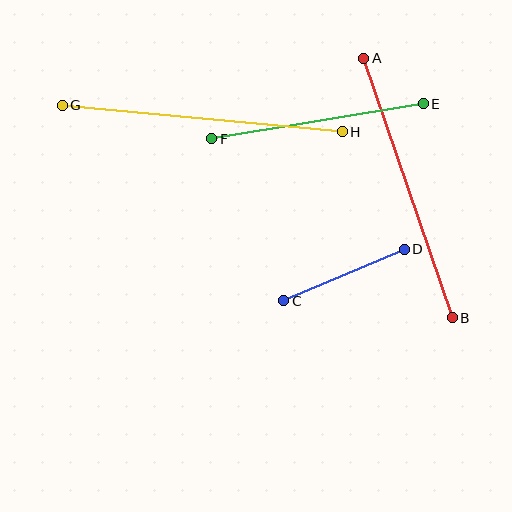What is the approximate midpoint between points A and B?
The midpoint is at approximately (408, 188) pixels.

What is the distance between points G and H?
The distance is approximately 281 pixels.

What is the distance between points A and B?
The distance is approximately 274 pixels.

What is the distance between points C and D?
The distance is approximately 131 pixels.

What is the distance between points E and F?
The distance is approximately 214 pixels.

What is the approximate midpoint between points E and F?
The midpoint is at approximately (317, 121) pixels.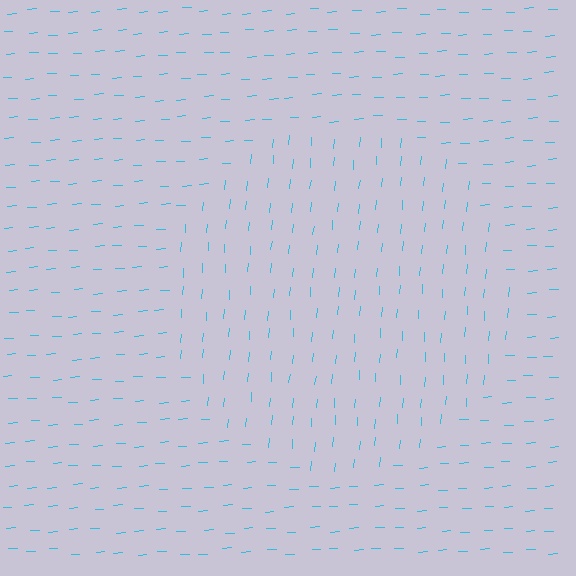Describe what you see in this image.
The image is filled with small cyan line segments. A circle region in the image has lines oriented differently from the surrounding lines, creating a visible texture boundary.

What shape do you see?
I see a circle.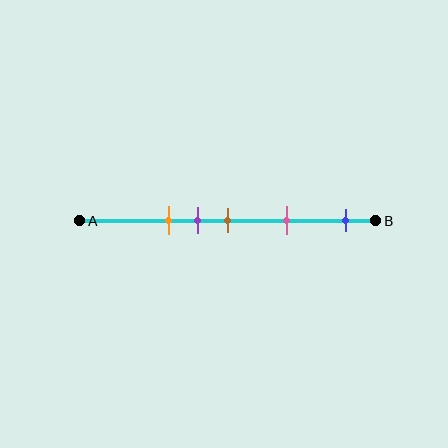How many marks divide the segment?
There are 5 marks dividing the segment.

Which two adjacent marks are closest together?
The purple and brown marks are the closest adjacent pair.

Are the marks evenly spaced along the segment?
No, the marks are not evenly spaced.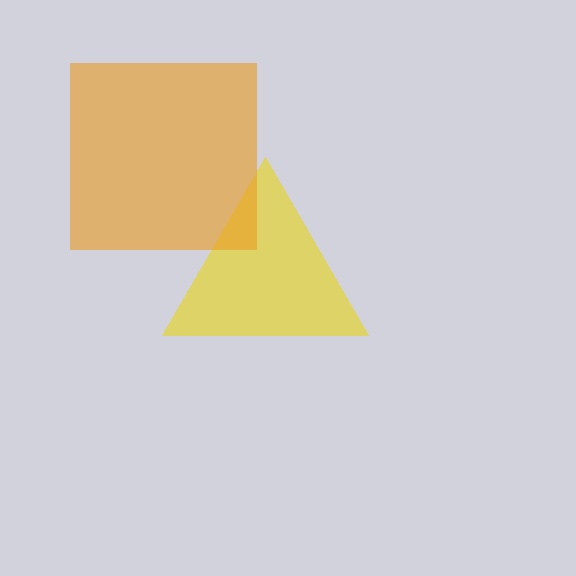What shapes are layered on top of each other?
The layered shapes are: a yellow triangle, an orange square.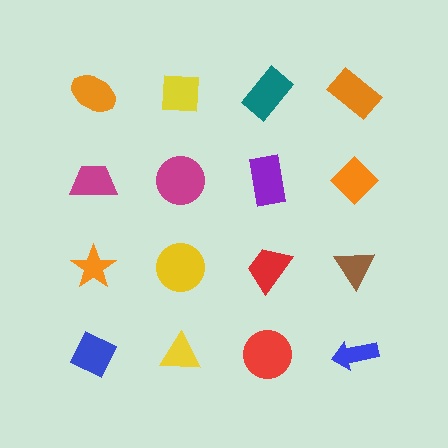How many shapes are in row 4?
4 shapes.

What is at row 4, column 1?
A blue diamond.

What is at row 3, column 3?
A red trapezoid.